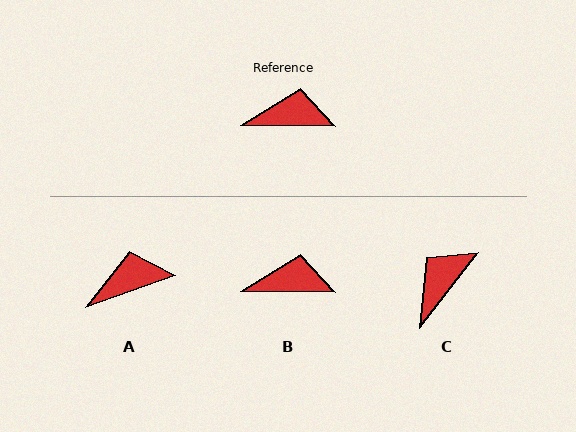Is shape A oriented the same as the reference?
No, it is off by about 20 degrees.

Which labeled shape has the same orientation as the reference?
B.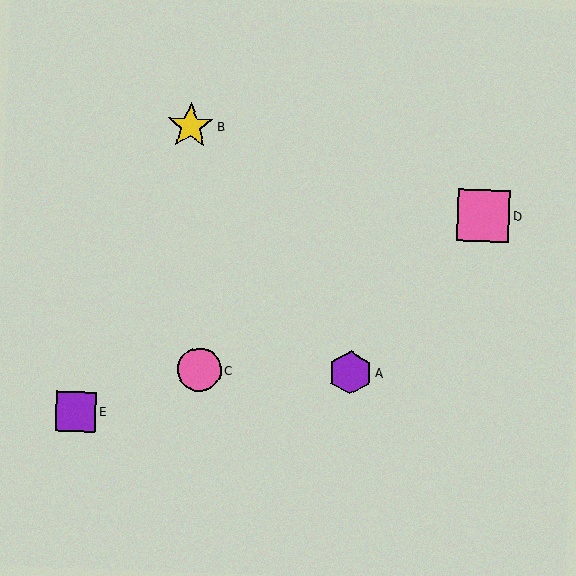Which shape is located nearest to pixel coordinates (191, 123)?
The yellow star (labeled B) at (190, 126) is nearest to that location.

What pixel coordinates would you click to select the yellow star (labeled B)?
Click at (190, 126) to select the yellow star B.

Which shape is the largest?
The pink square (labeled D) is the largest.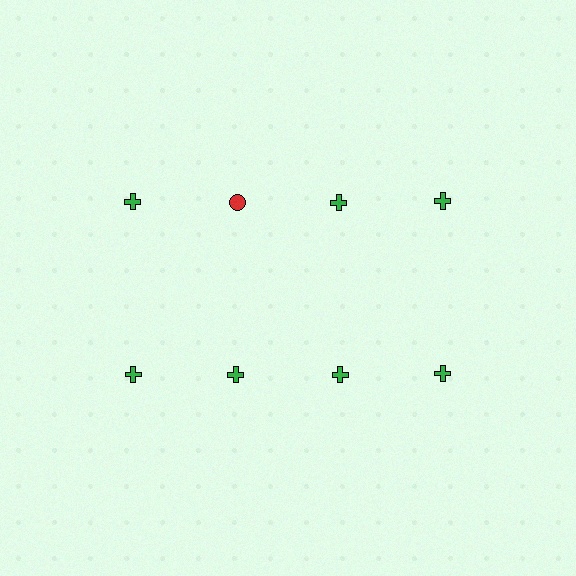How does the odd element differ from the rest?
It differs in both color (red instead of green) and shape (circle instead of cross).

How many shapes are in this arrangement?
There are 8 shapes arranged in a grid pattern.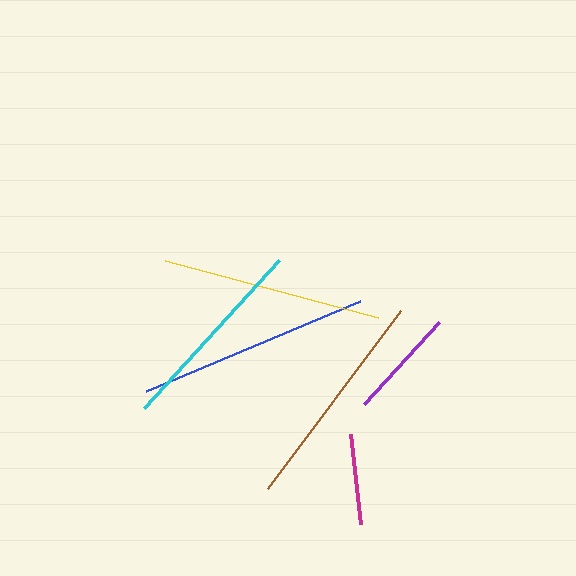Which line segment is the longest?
The blue line is the longest at approximately 233 pixels.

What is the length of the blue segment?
The blue segment is approximately 233 pixels long.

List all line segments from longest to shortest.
From longest to shortest: blue, brown, yellow, cyan, purple, magenta.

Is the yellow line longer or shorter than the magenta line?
The yellow line is longer than the magenta line.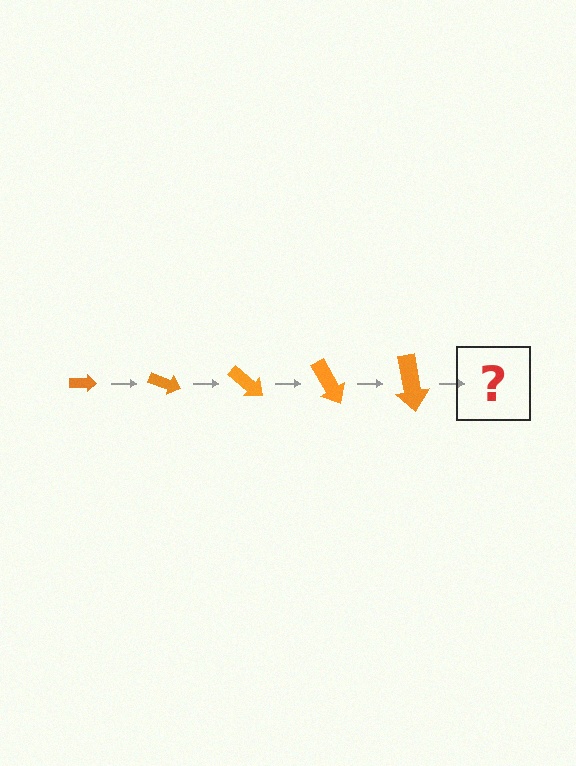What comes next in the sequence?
The next element should be an arrow, larger than the previous one and rotated 100 degrees from the start.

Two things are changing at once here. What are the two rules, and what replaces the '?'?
The two rules are that the arrow grows larger each step and it rotates 20 degrees each step. The '?' should be an arrow, larger than the previous one and rotated 100 degrees from the start.